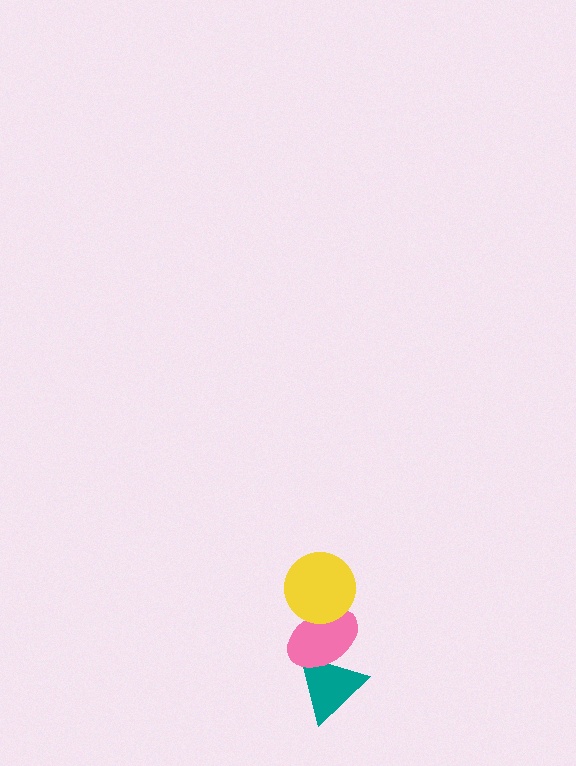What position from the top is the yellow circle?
The yellow circle is 1st from the top.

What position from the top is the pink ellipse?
The pink ellipse is 2nd from the top.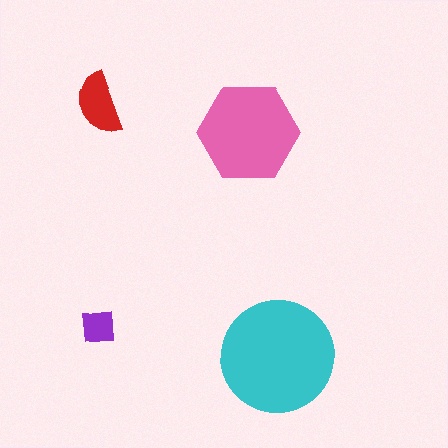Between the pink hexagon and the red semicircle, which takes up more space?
The pink hexagon.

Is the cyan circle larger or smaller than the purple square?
Larger.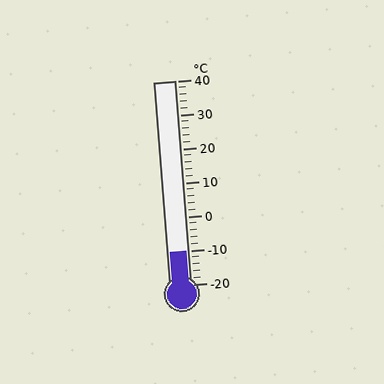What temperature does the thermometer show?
The thermometer shows approximately -10°C.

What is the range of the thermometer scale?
The thermometer scale ranges from -20°C to 40°C.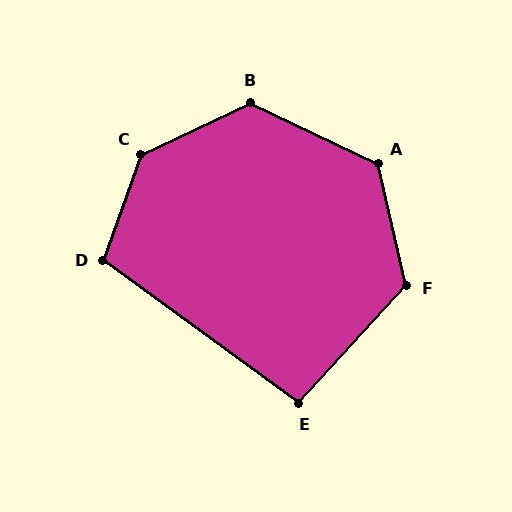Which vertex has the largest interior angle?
C, at approximately 135 degrees.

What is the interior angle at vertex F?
Approximately 124 degrees (obtuse).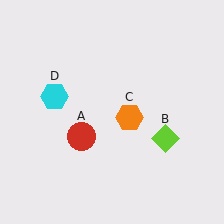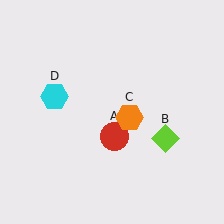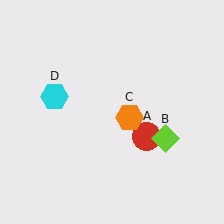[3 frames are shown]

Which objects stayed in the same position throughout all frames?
Lime diamond (object B) and orange hexagon (object C) and cyan hexagon (object D) remained stationary.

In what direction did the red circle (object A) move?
The red circle (object A) moved right.